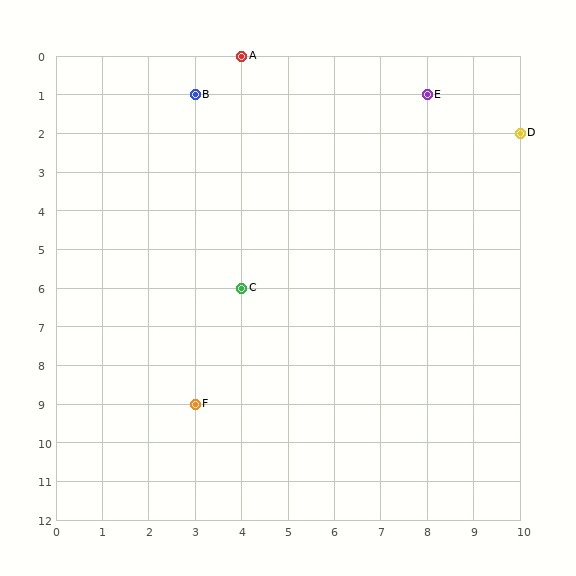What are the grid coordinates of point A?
Point A is at grid coordinates (4, 0).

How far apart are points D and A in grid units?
Points D and A are 6 columns and 2 rows apart (about 6.3 grid units diagonally).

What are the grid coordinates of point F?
Point F is at grid coordinates (3, 9).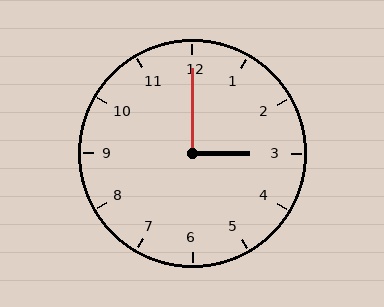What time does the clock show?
3:00.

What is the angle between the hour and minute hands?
Approximately 90 degrees.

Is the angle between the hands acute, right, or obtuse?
It is right.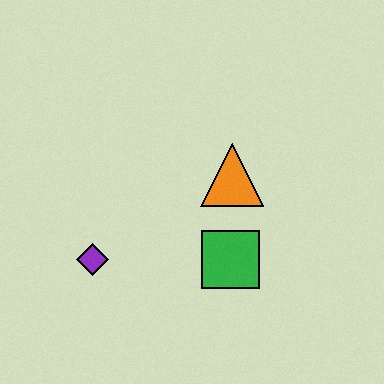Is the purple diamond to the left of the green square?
Yes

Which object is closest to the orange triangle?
The green square is closest to the orange triangle.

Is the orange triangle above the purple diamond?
Yes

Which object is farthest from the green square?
The purple diamond is farthest from the green square.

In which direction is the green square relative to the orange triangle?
The green square is below the orange triangle.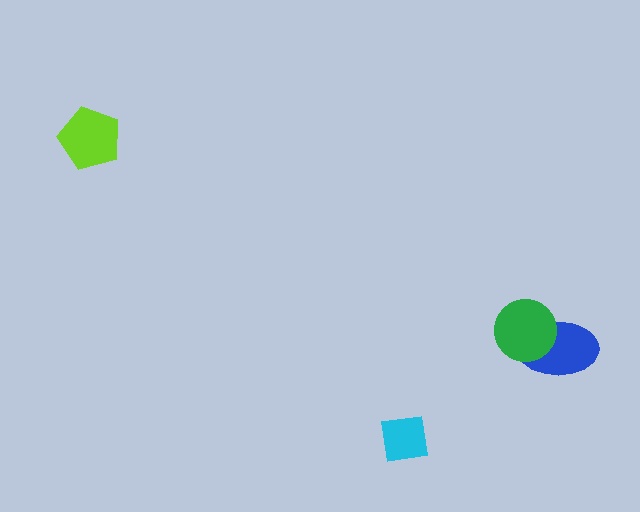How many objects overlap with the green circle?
1 object overlaps with the green circle.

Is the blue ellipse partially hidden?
Yes, it is partially covered by another shape.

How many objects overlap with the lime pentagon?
0 objects overlap with the lime pentagon.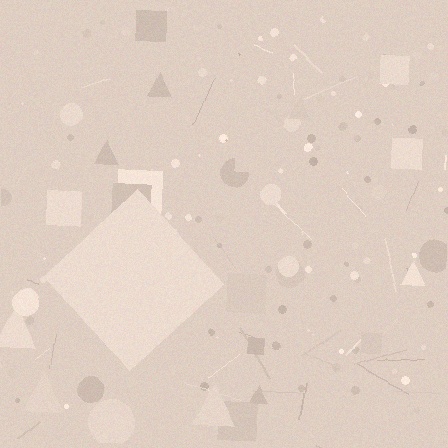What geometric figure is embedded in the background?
A diamond is embedded in the background.